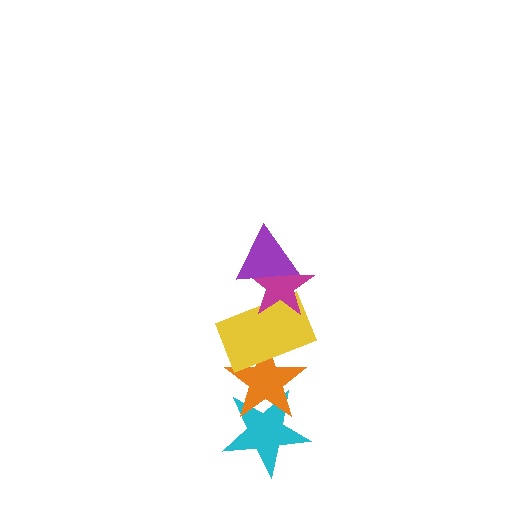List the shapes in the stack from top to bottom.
From top to bottom: the purple triangle, the magenta star, the yellow rectangle, the orange star, the cyan star.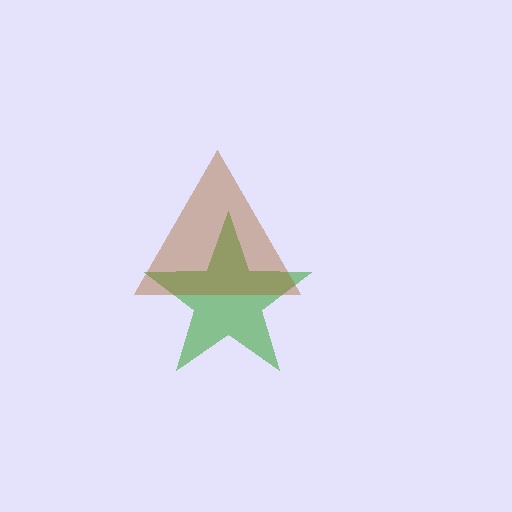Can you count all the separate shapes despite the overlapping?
Yes, there are 2 separate shapes.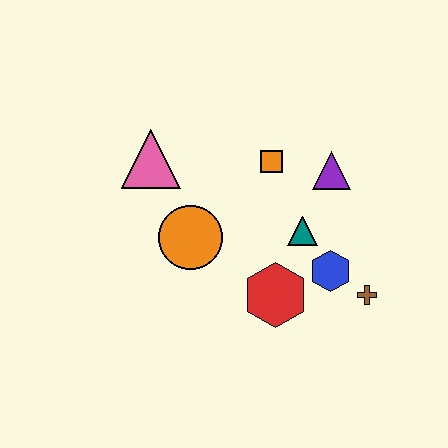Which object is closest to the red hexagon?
The blue hexagon is closest to the red hexagon.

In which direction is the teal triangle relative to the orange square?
The teal triangle is below the orange square.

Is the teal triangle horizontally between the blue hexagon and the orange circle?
Yes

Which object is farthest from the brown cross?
The pink triangle is farthest from the brown cross.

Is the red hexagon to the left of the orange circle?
No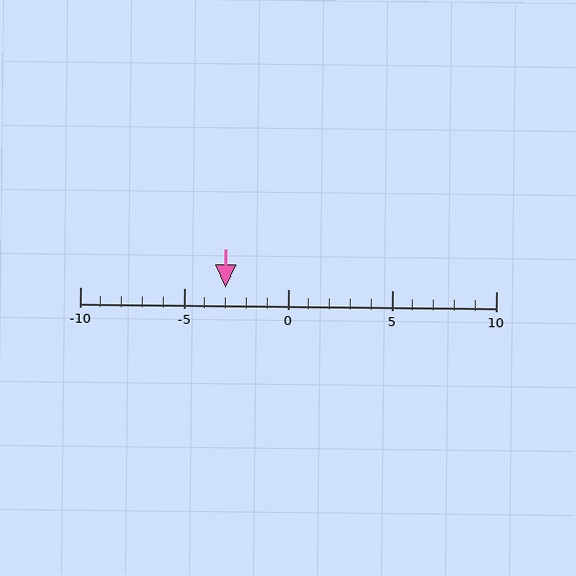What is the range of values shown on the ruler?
The ruler shows values from -10 to 10.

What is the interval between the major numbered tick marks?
The major tick marks are spaced 5 units apart.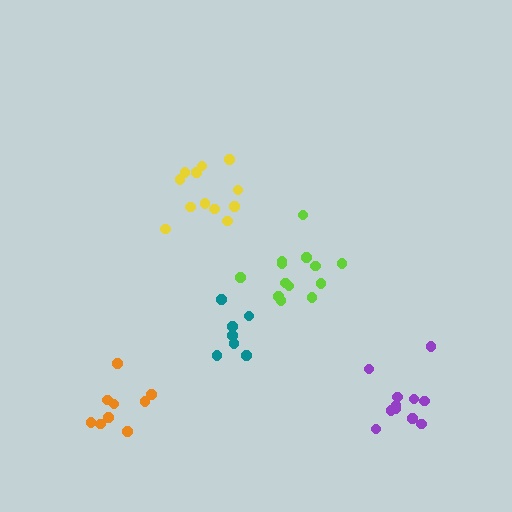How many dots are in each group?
Group 1: 11 dots, Group 2: 7 dots, Group 3: 12 dots, Group 4: 13 dots, Group 5: 9 dots (52 total).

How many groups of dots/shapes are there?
There are 5 groups.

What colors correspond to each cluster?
The clusters are colored: purple, teal, yellow, lime, orange.